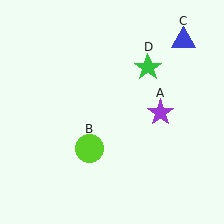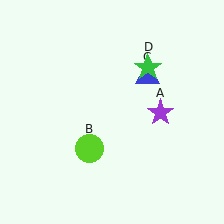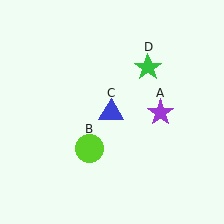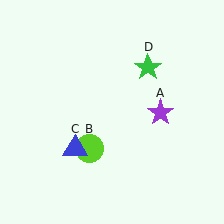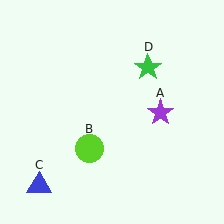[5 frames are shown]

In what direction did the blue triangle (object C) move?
The blue triangle (object C) moved down and to the left.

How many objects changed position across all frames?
1 object changed position: blue triangle (object C).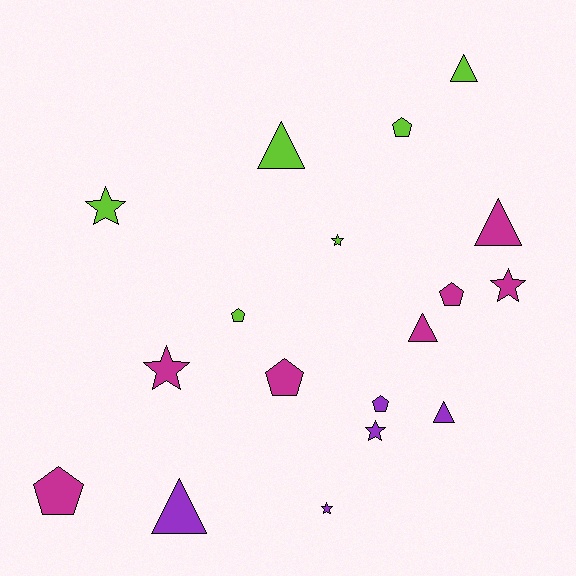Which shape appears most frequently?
Star, with 6 objects.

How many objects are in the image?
There are 18 objects.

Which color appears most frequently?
Magenta, with 7 objects.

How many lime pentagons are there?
There are 2 lime pentagons.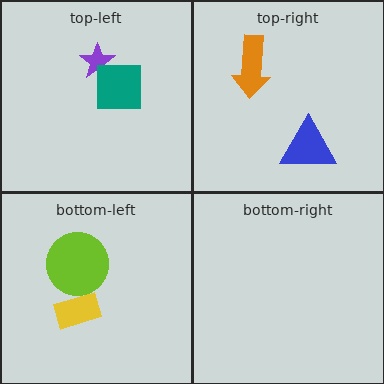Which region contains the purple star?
The top-left region.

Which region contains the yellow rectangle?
The bottom-left region.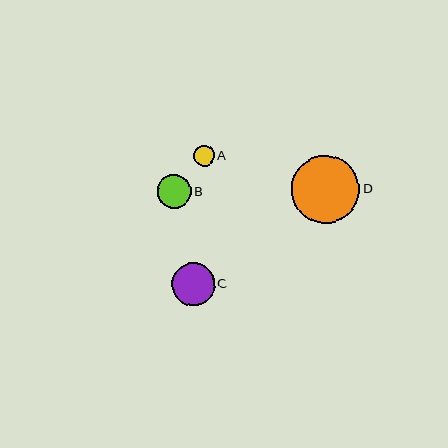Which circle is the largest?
Circle D is the largest with a size of approximately 68 pixels.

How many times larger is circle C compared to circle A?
Circle C is approximately 2.0 times the size of circle A.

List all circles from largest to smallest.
From largest to smallest: D, C, B, A.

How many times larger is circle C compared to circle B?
Circle C is approximately 1.3 times the size of circle B.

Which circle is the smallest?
Circle A is the smallest with a size of approximately 21 pixels.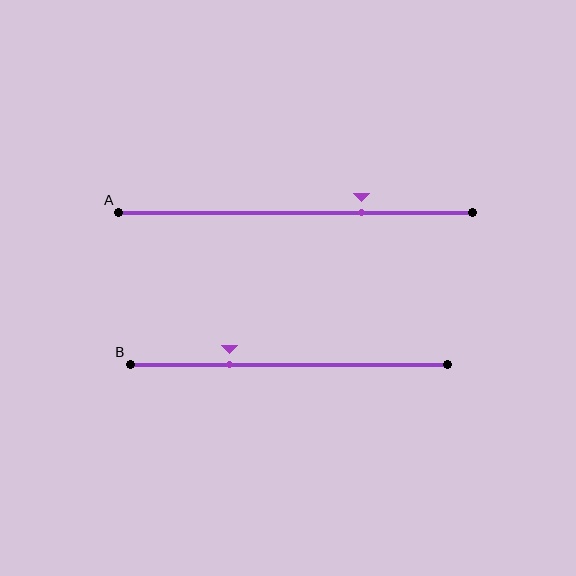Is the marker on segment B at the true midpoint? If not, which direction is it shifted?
No, the marker on segment B is shifted to the left by about 19% of the segment length.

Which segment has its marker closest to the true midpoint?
Segment A has its marker closest to the true midpoint.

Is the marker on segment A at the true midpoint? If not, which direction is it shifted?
No, the marker on segment A is shifted to the right by about 19% of the segment length.